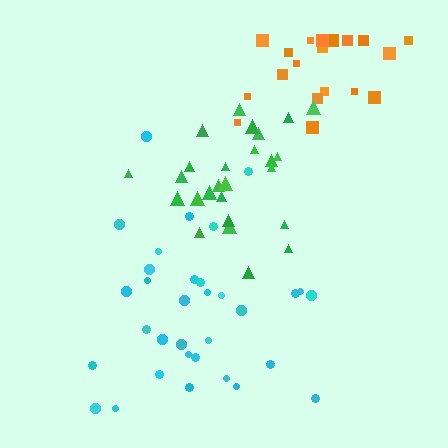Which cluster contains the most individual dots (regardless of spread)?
Cyan (33).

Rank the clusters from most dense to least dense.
green, orange, cyan.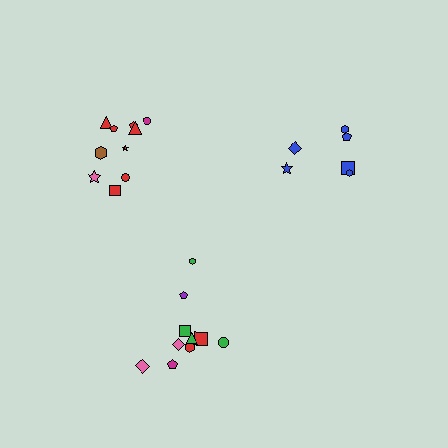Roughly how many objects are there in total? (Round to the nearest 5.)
Roughly 25 objects in total.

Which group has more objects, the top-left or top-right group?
The top-left group.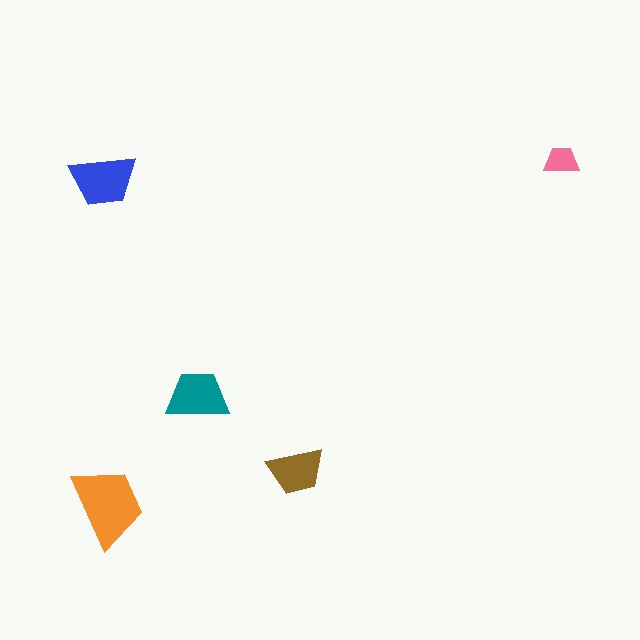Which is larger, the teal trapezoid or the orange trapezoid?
The orange one.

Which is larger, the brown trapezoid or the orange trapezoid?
The orange one.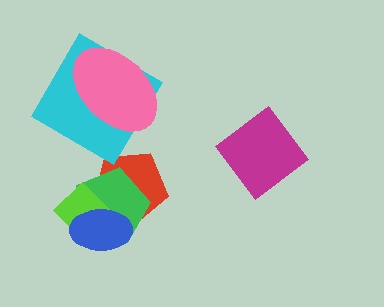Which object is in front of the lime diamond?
The blue ellipse is in front of the lime diamond.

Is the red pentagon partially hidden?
Yes, it is partially covered by another shape.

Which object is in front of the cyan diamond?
The pink ellipse is in front of the cyan diamond.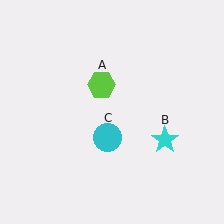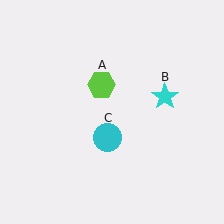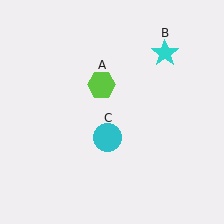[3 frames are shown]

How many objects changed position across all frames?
1 object changed position: cyan star (object B).